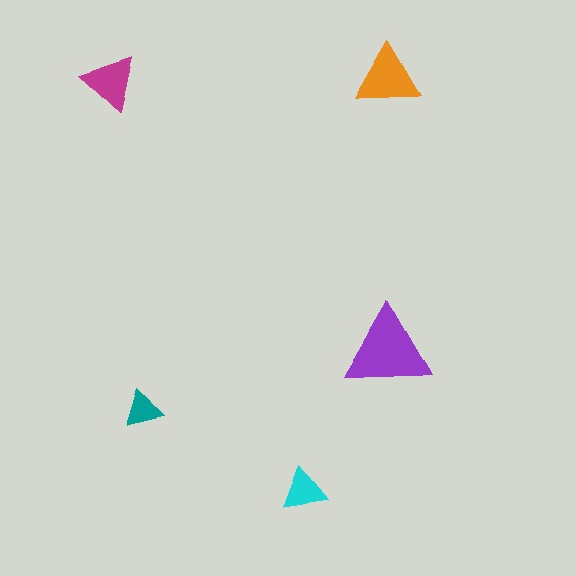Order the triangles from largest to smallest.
the purple one, the orange one, the magenta one, the cyan one, the teal one.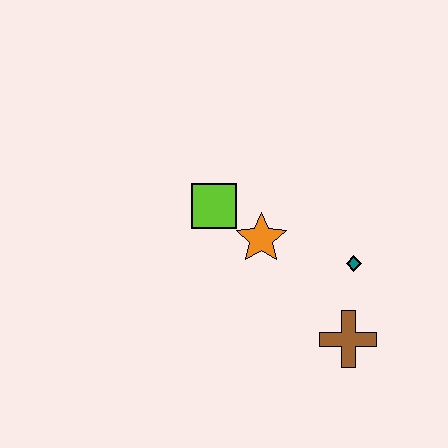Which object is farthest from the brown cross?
The lime square is farthest from the brown cross.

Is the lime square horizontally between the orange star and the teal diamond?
No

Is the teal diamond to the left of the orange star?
No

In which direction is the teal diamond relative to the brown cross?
The teal diamond is above the brown cross.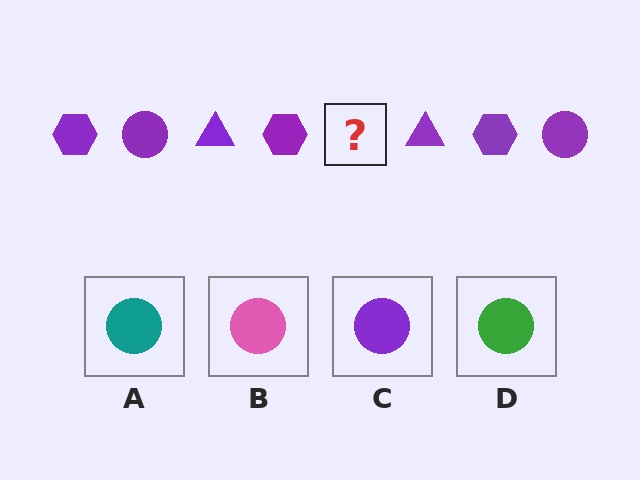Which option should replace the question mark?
Option C.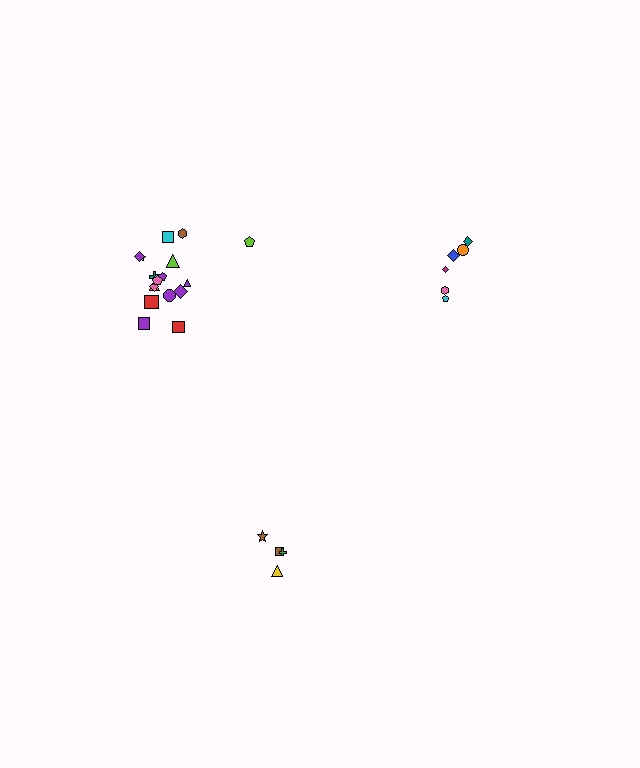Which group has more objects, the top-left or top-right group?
The top-left group.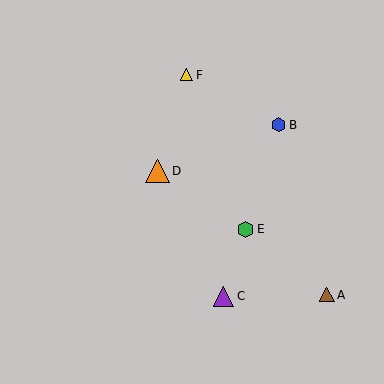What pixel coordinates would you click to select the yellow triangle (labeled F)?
Click at (186, 75) to select the yellow triangle F.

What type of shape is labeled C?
Shape C is a purple triangle.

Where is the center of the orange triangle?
The center of the orange triangle is at (158, 171).